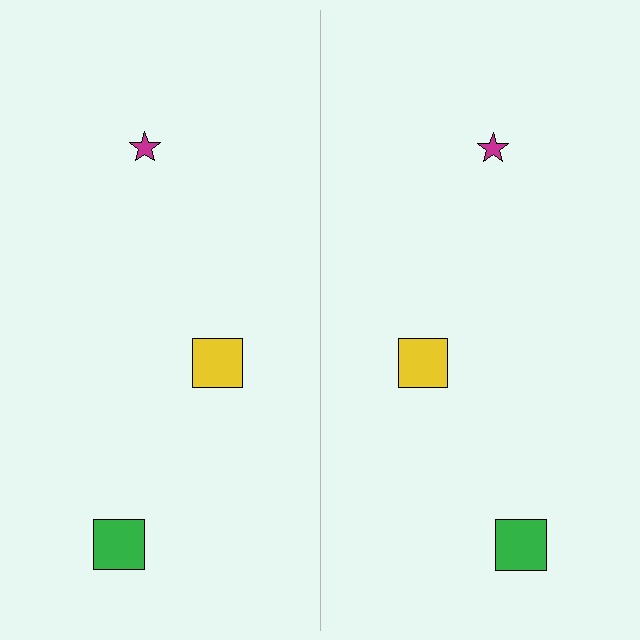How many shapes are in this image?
There are 6 shapes in this image.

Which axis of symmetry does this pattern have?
The pattern has a vertical axis of symmetry running through the center of the image.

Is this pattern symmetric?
Yes, this pattern has bilateral (reflection) symmetry.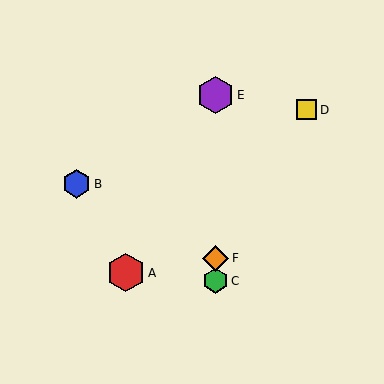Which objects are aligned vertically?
Objects C, E, F are aligned vertically.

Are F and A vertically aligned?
No, F is at x≈216 and A is at x≈126.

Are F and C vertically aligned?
Yes, both are at x≈216.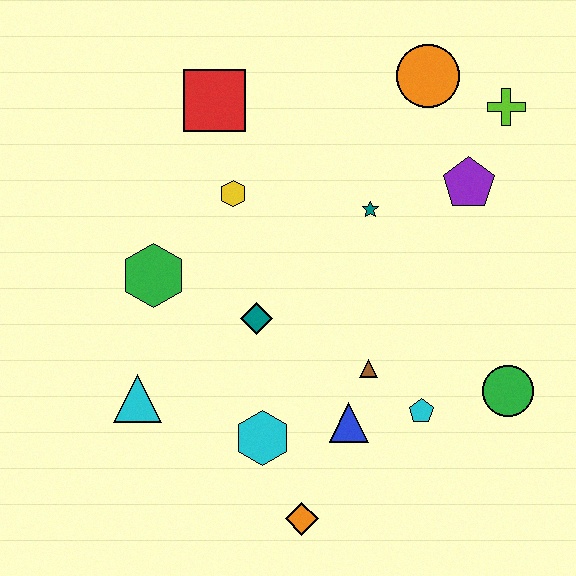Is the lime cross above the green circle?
Yes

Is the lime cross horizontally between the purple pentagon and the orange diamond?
No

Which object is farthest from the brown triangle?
The red square is farthest from the brown triangle.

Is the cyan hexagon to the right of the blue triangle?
No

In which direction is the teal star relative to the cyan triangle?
The teal star is to the right of the cyan triangle.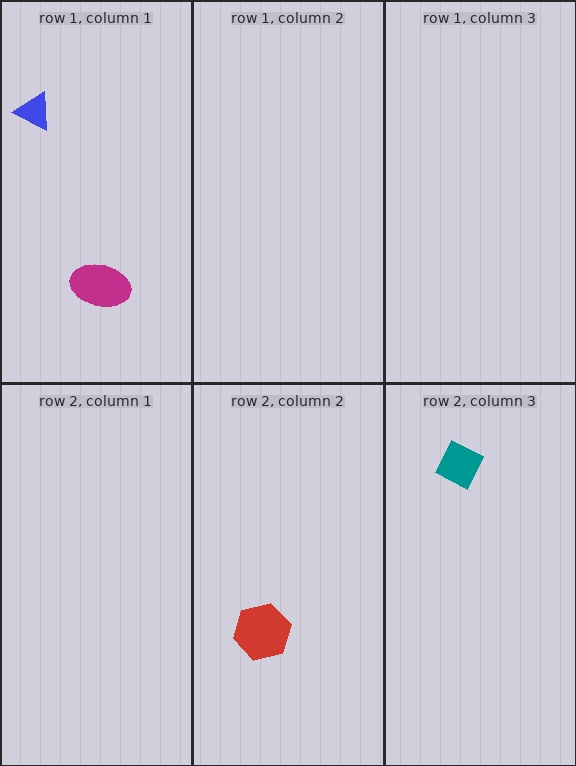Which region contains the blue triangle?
The row 1, column 1 region.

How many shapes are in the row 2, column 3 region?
1.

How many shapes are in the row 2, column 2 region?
1.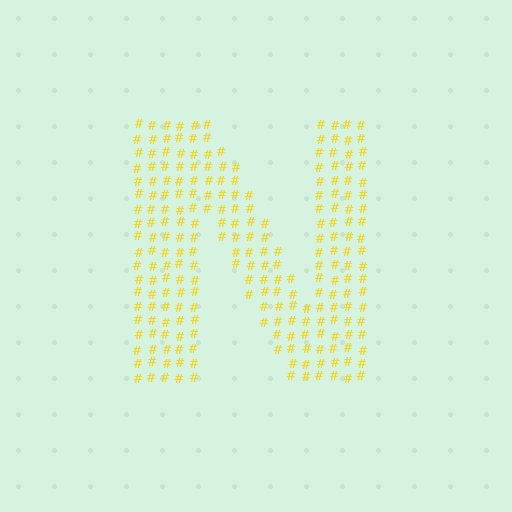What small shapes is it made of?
It is made of small hash symbols.